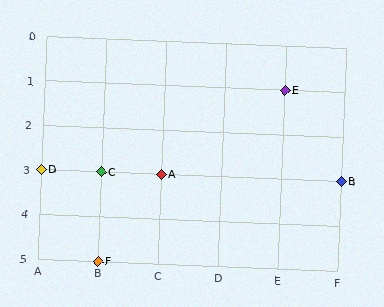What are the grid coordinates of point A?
Point A is at grid coordinates (C, 3).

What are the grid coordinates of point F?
Point F is at grid coordinates (B, 5).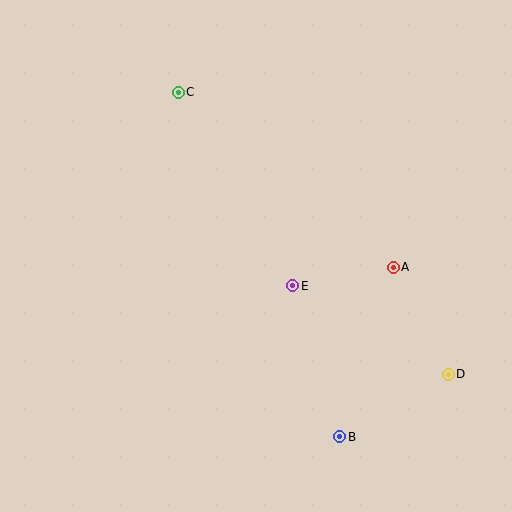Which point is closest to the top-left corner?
Point C is closest to the top-left corner.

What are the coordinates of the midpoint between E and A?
The midpoint between E and A is at (343, 276).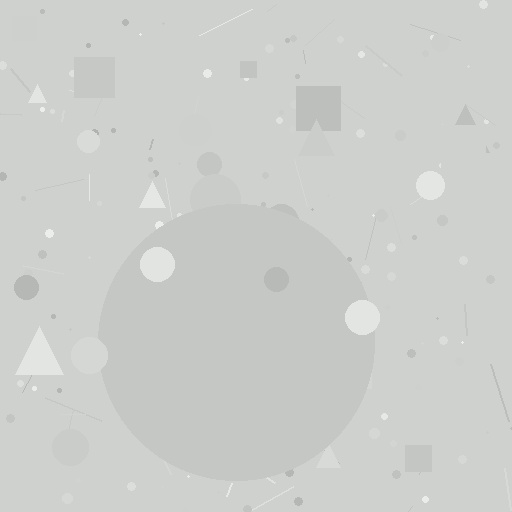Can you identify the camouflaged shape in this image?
The camouflaged shape is a circle.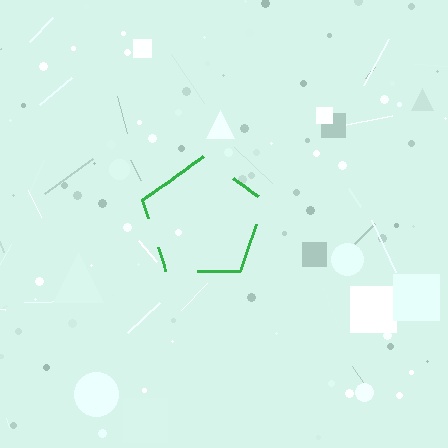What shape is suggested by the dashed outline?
The dashed outline suggests a pentagon.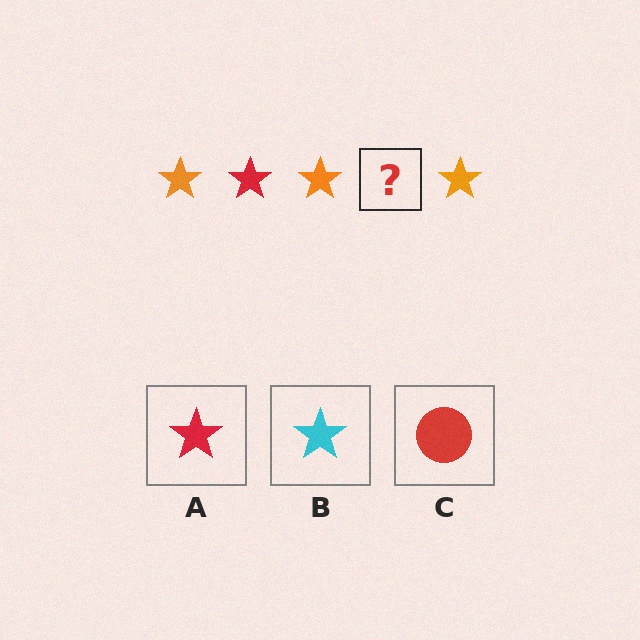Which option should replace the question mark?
Option A.